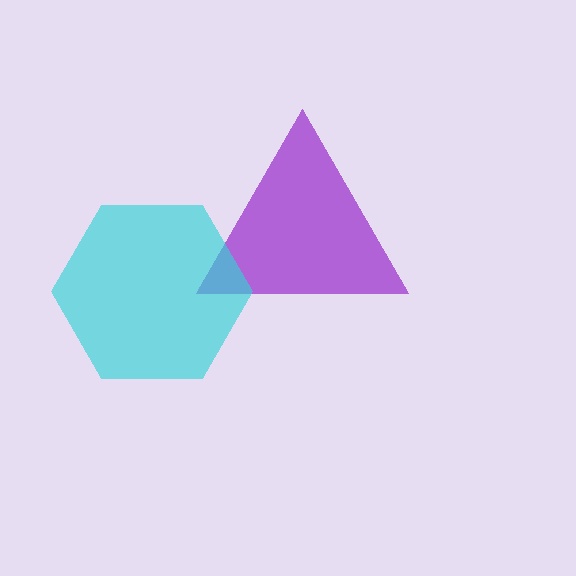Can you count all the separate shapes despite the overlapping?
Yes, there are 2 separate shapes.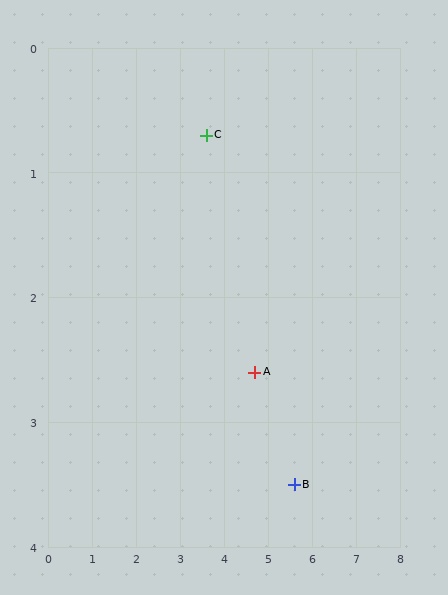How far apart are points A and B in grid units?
Points A and B are about 1.3 grid units apart.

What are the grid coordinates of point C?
Point C is at approximately (3.6, 0.7).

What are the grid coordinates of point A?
Point A is at approximately (4.7, 2.6).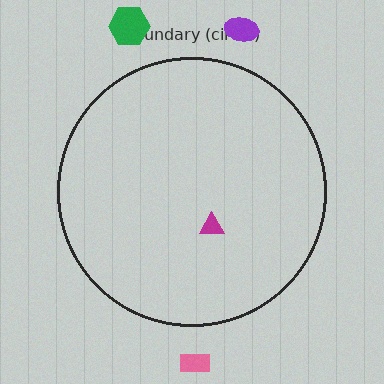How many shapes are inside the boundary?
1 inside, 3 outside.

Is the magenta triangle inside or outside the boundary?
Inside.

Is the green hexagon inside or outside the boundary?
Outside.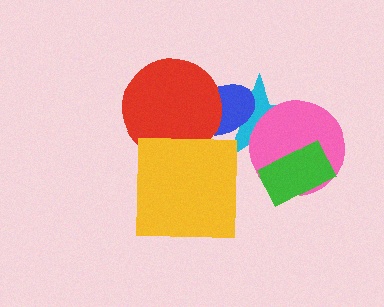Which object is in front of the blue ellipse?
The red circle is in front of the blue ellipse.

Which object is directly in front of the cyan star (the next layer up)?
The blue ellipse is directly in front of the cyan star.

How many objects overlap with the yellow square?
1 object overlaps with the yellow square.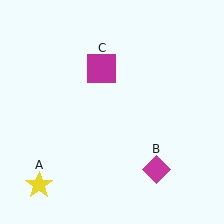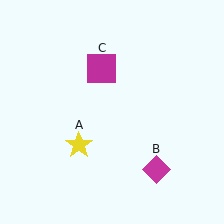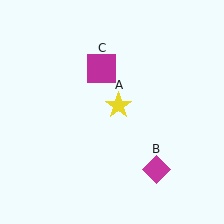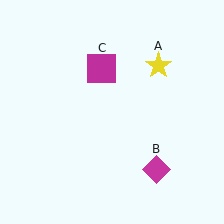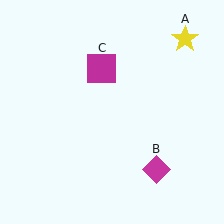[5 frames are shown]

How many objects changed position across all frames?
1 object changed position: yellow star (object A).